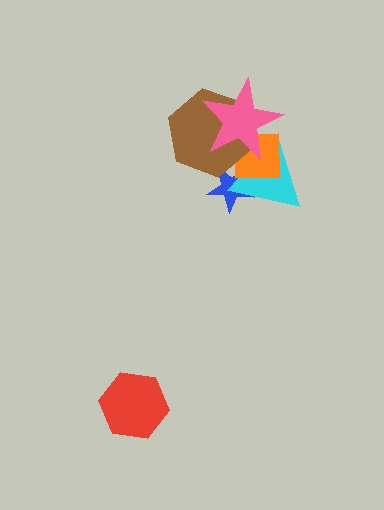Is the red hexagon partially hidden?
No, no other shape covers it.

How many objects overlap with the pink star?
3 objects overlap with the pink star.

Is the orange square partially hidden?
Yes, it is partially covered by another shape.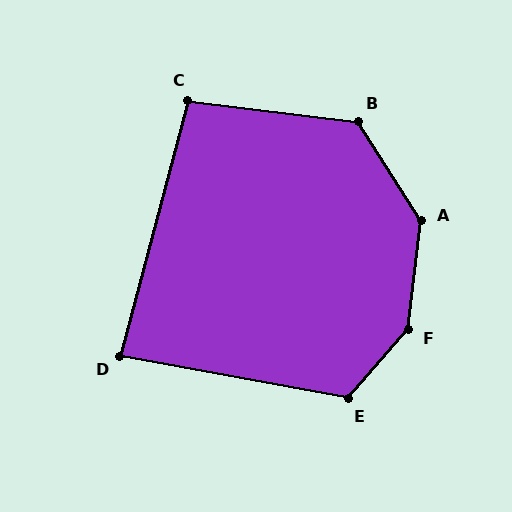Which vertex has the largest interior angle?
F, at approximately 145 degrees.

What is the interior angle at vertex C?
Approximately 98 degrees (obtuse).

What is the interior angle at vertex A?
Approximately 141 degrees (obtuse).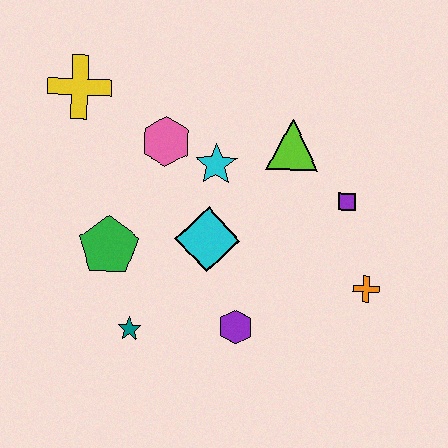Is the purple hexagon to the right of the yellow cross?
Yes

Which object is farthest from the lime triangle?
The teal star is farthest from the lime triangle.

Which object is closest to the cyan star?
The pink hexagon is closest to the cyan star.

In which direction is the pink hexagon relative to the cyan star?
The pink hexagon is to the left of the cyan star.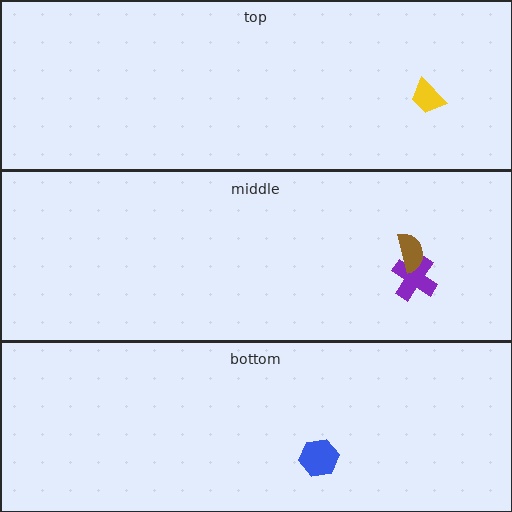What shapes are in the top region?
The yellow trapezoid.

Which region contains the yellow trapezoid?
The top region.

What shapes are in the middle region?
The purple cross, the brown semicircle.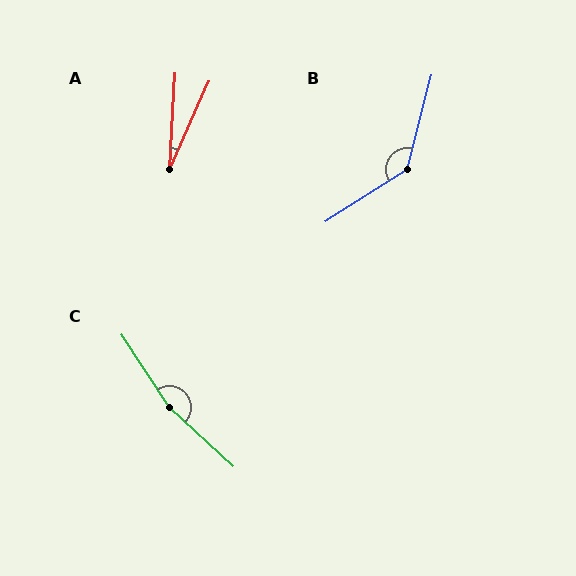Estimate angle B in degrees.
Approximately 137 degrees.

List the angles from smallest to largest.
A (21°), B (137°), C (166°).